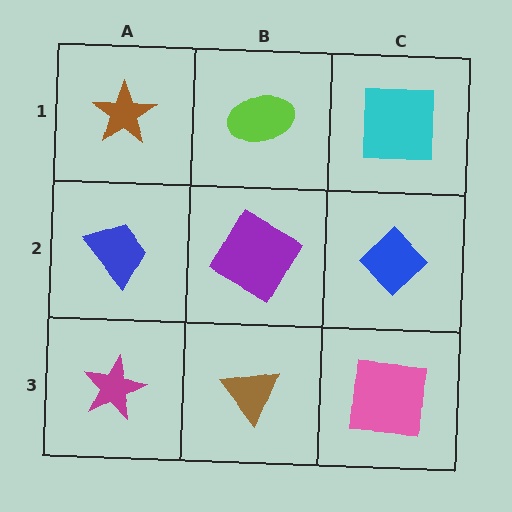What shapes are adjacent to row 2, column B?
A lime ellipse (row 1, column B), a brown triangle (row 3, column B), a blue trapezoid (row 2, column A), a blue diamond (row 2, column C).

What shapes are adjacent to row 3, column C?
A blue diamond (row 2, column C), a brown triangle (row 3, column B).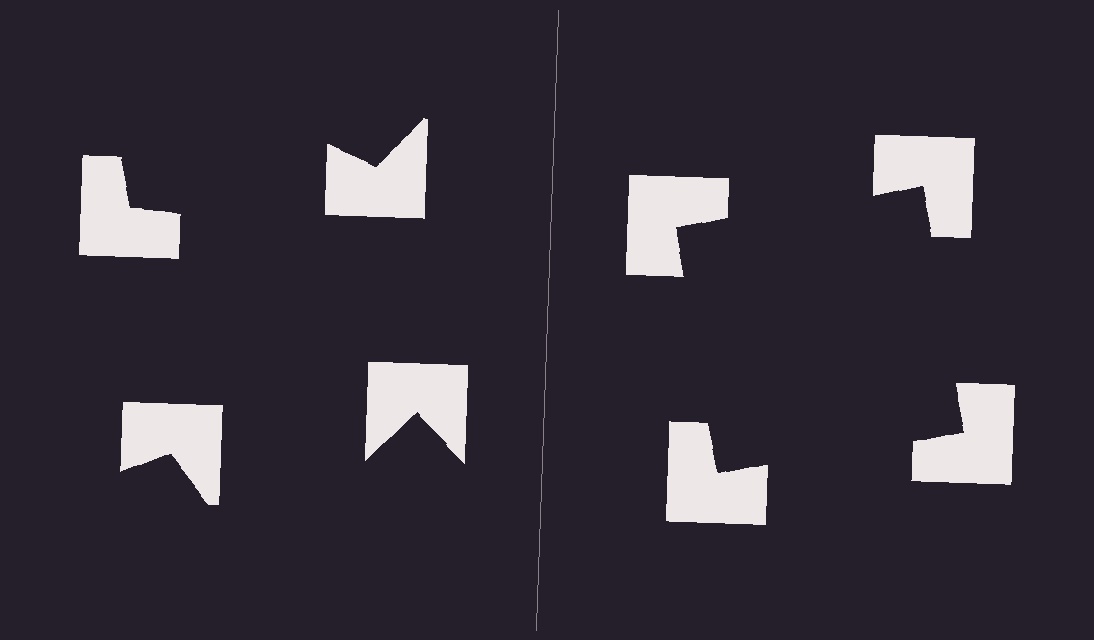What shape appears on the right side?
An illusory square.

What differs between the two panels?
The notched squares are positioned identically on both sides; only the wedge orientations differ. On the right they align to a square; on the left they are misaligned.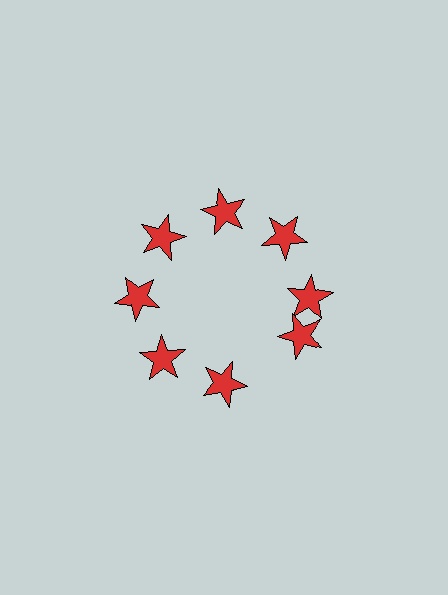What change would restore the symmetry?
The symmetry would be restored by rotating it back into even spacing with its neighbors so that all 8 stars sit at equal angles and equal distance from the center.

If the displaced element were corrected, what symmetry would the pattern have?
It would have 8-fold rotational symmetry — the pattern would map onto itself every 45 degrees.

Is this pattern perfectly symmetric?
No. The 8 red stars are arranged in a ring, but one element near the 4 o'clock position is rotated out of alignment along the ring, breaking the 8-fold rotational symmetry.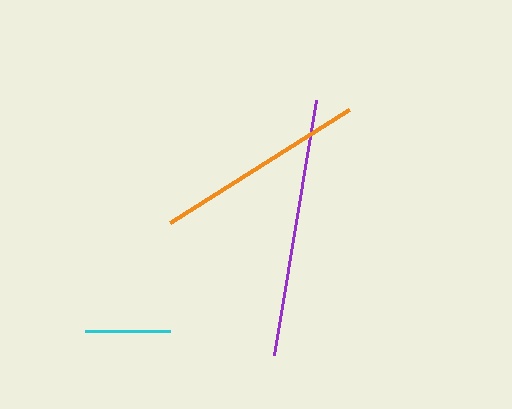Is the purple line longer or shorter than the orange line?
The purple line is longer than the orange line.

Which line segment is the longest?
The purple line is the longest at approximately 259 pixels.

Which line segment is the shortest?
The cyan line is the shortest at approximately 85 pixels.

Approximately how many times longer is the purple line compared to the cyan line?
The purple line is approximately 3.0 times the length of the cyan line.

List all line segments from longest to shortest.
From longest to shortest: purple, orange, cyan.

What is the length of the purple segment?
The purple segment is approximately 259 pixels long.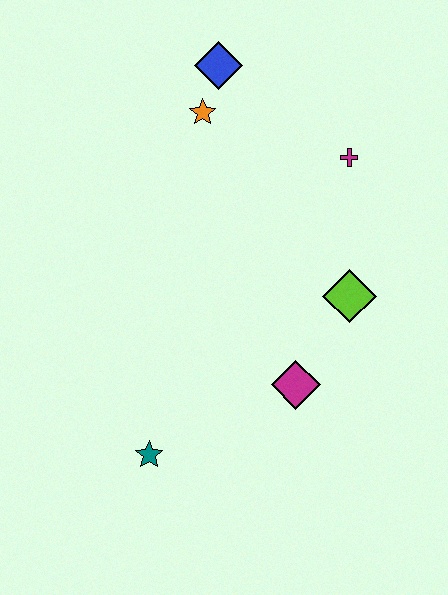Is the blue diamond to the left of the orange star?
No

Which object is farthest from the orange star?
The teal star is farthest from the orange star.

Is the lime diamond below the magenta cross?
Yes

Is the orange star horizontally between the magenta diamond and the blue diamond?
No